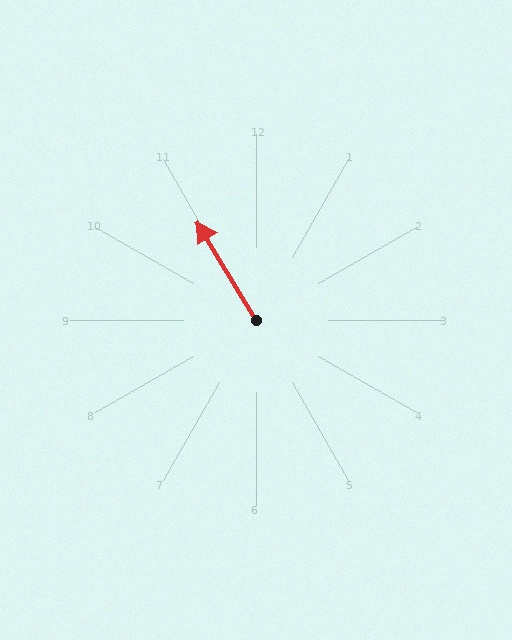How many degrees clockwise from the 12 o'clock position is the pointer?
Approximately 329 degrees.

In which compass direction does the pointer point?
Northwest.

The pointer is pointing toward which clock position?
Roughly 11 o'clock.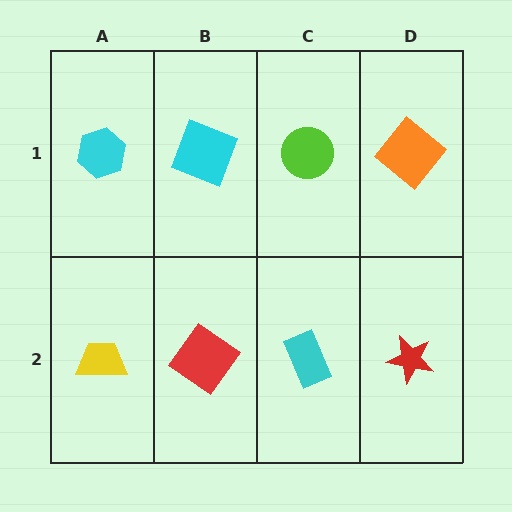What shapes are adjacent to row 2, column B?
A cyan square (row 1, column B), a yellow trapezoid (row 2, column A), a cyan rectangle (row 2, column C).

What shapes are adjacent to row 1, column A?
A yellow trapezoid (row 2, column A), a cyan square (row 1, column B).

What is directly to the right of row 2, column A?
A red diamond.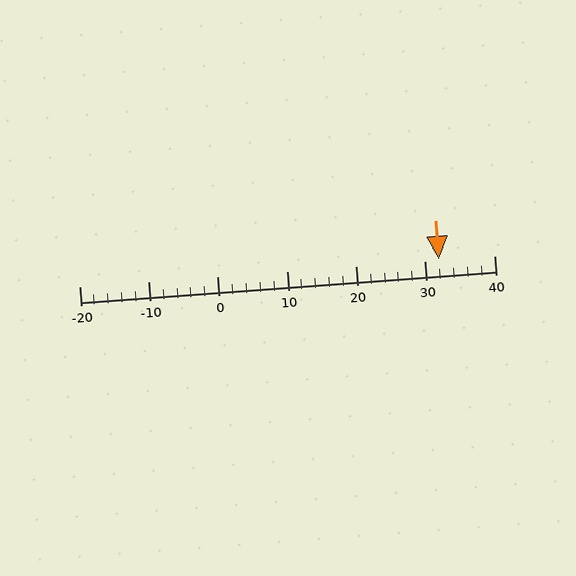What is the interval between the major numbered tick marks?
The major tick marks are spaced 10 units apart.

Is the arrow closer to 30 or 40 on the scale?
The arrow is closer to 30.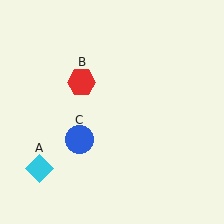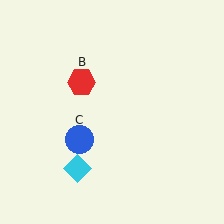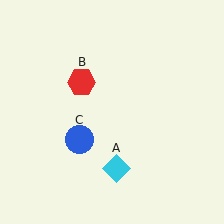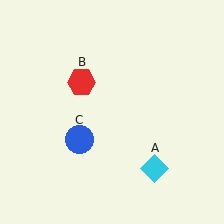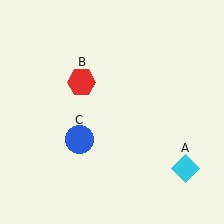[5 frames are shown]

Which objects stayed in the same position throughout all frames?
Red hexagon (object B) and blue circle (object C) remained stationary.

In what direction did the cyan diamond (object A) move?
The cyan diamond (object A) moved right.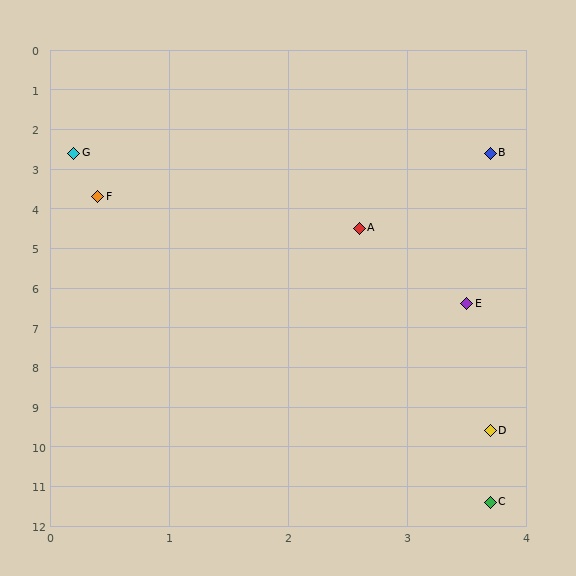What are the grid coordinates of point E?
Point E is at approximately (3.5, 6.4).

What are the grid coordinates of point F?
Point F is at approximately (0.4, 3.7).